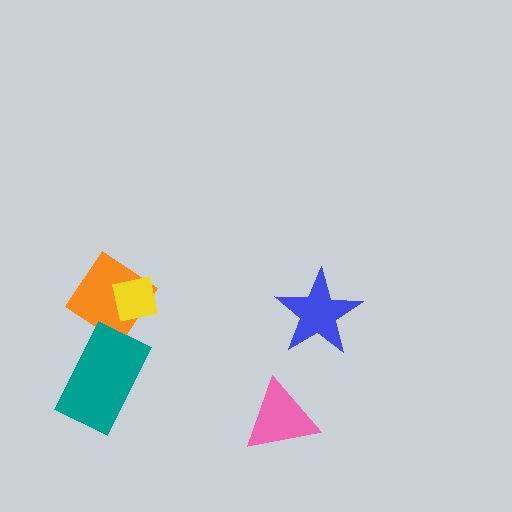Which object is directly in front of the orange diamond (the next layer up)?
The yellow square is directly in front of the orange diamond.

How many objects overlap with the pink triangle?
0 objects overlap with the pink triangle.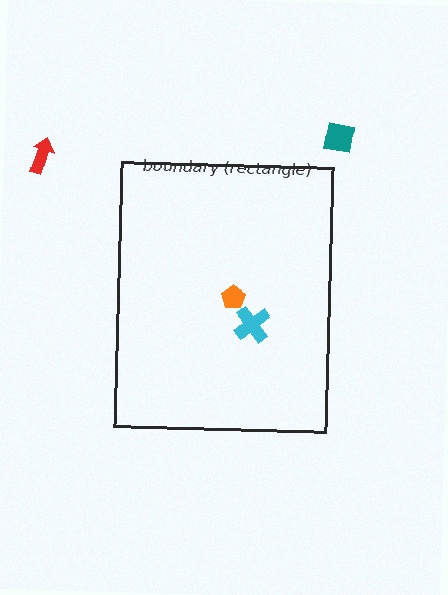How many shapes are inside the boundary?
2 inside, 2 outside.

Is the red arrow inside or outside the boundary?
Outside.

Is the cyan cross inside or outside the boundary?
Inside.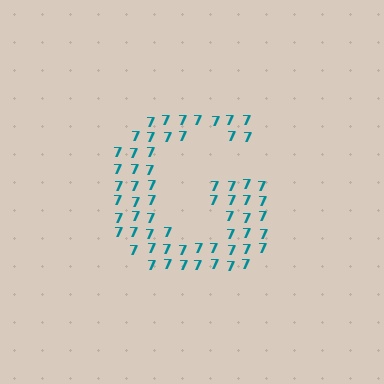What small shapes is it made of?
It is made of small digit 7's.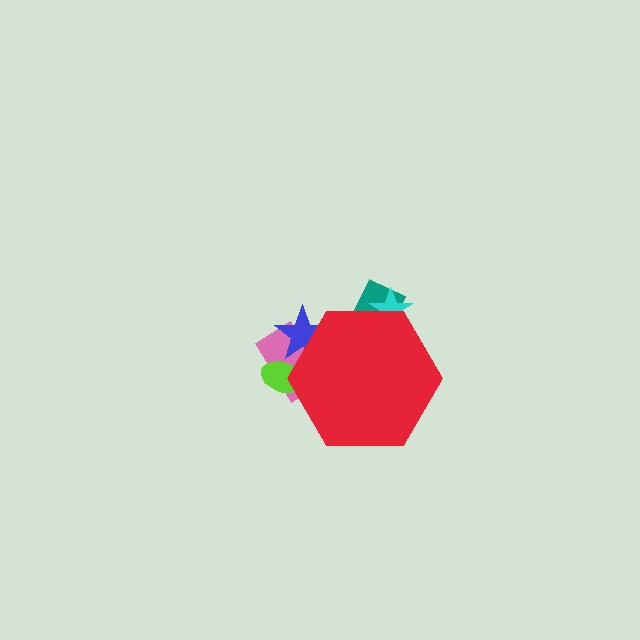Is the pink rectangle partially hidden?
Yes, the pink rectangle is partially hidden behind the red hexagon.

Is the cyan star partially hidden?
Yes, the cyan star is partially hidden behind the red hexagon.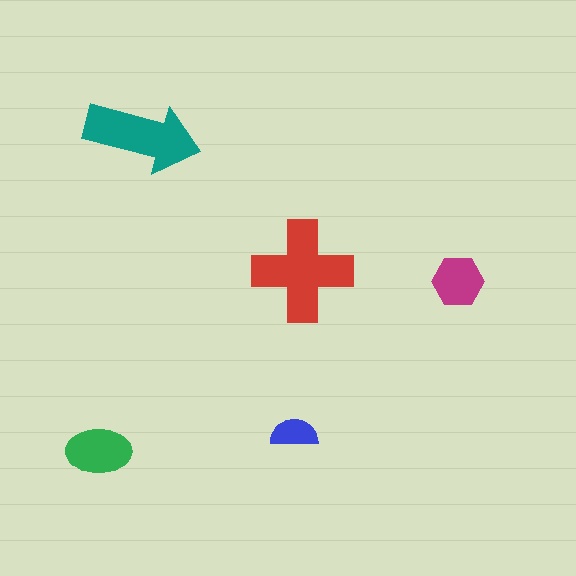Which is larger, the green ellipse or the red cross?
The red cross.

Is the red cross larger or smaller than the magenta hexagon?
Larger.